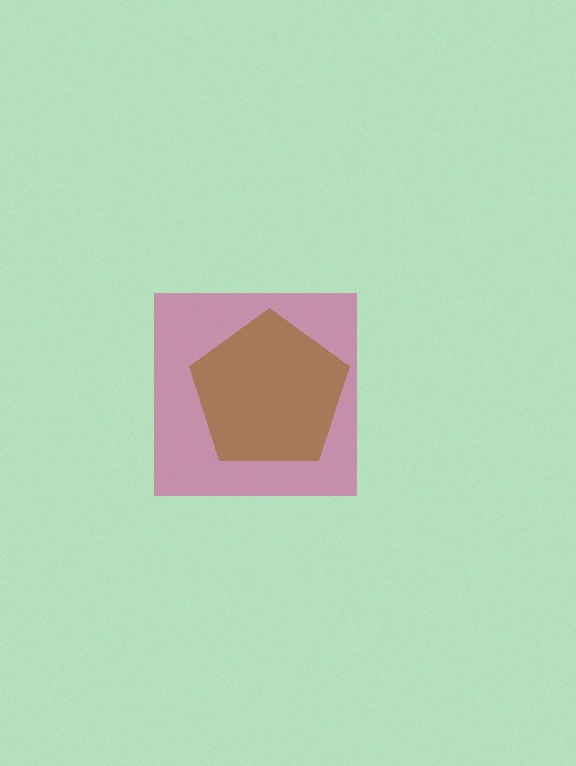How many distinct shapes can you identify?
There are 2 distinct shapes: a magenta square, a brown pentagon.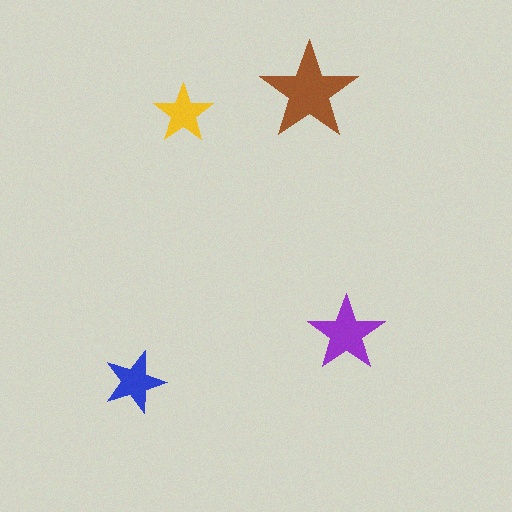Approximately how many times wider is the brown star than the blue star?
About 1.5 times wider.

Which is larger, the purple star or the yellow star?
The purple one.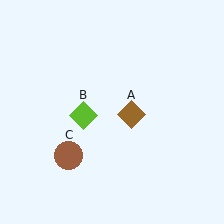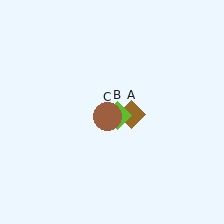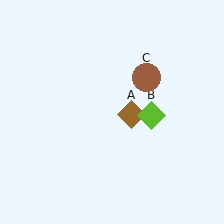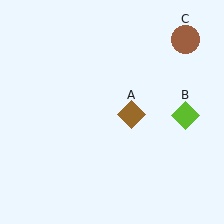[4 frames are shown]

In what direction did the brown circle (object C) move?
The brown circle (object C) moved up and to the right.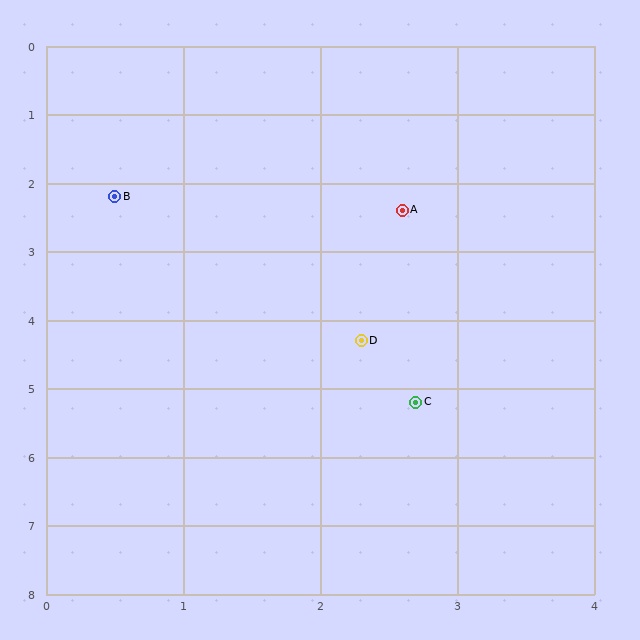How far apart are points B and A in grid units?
Points B and A are about 2.1 grid units apart.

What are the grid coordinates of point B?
Point B is at approximately (0.5, 2.2).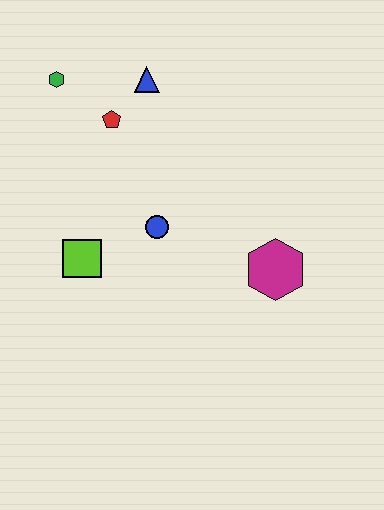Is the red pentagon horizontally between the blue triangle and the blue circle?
No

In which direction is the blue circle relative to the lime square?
The blue circle is to the right of the lime square.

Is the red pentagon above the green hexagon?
No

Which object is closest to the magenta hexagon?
The blue circle is closest to the magenta hexagon.